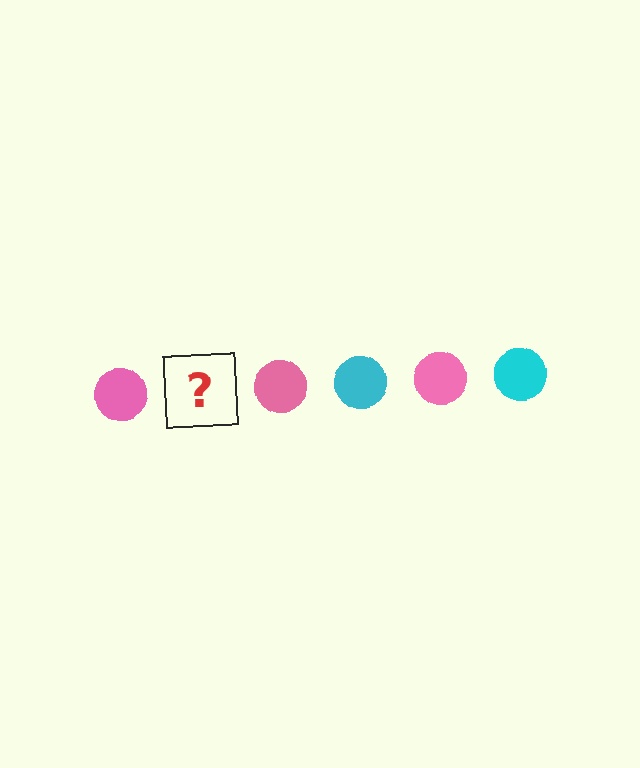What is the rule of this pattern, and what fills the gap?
The rule is that the pattern cycles through pink, cyan circles. The gap should be filled with a cyan circle.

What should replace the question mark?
The question mark should be replaced with a cyan circle.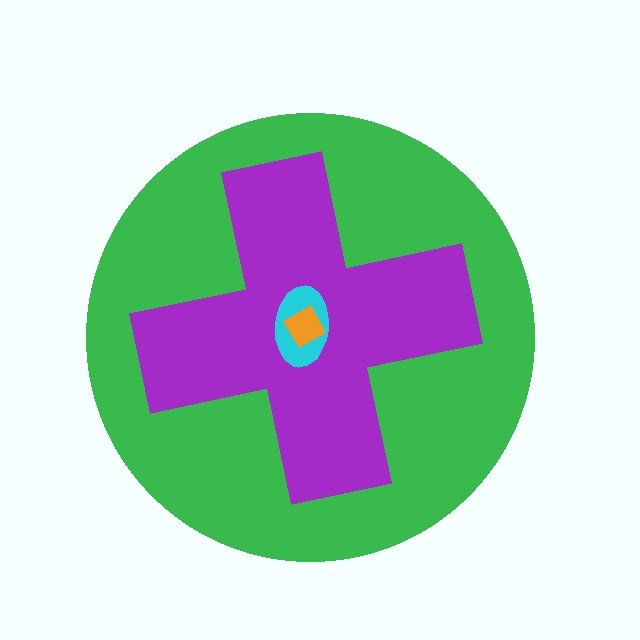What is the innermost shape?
The orange diamond.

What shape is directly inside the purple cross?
The cyan ellipse.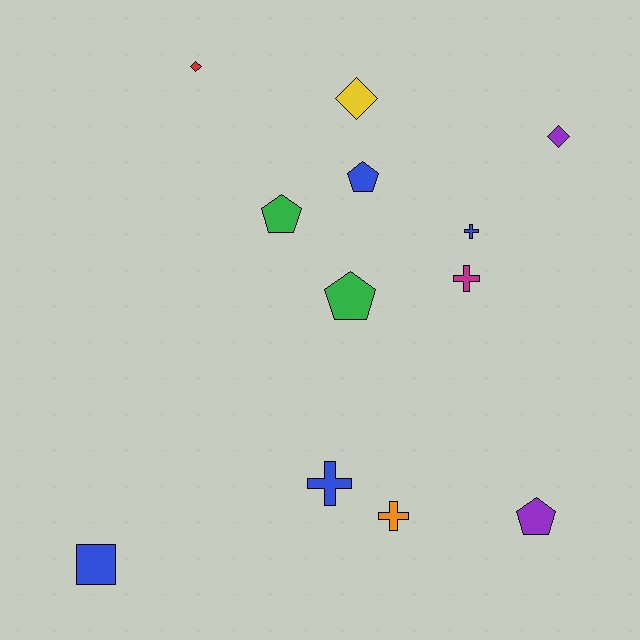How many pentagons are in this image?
There are 4 pentagons.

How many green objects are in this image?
There are 2 green objects.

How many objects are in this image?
There are 12 objects.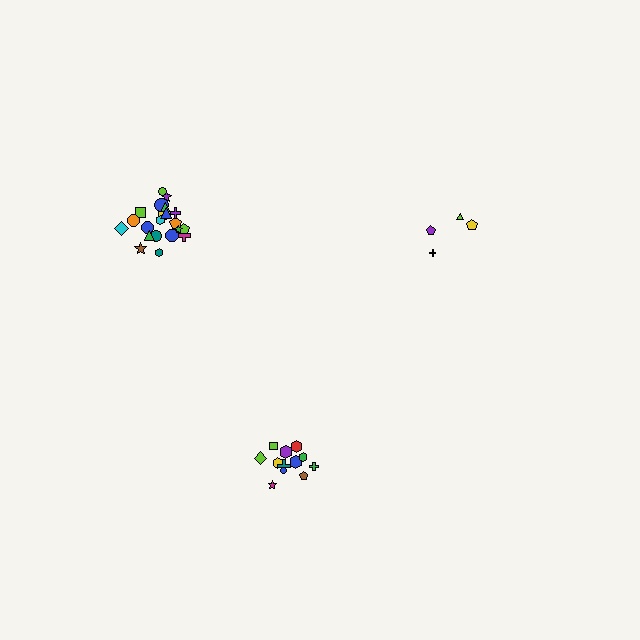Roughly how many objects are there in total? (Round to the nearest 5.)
Roughly 40 objects in total.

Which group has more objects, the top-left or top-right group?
The top-left group.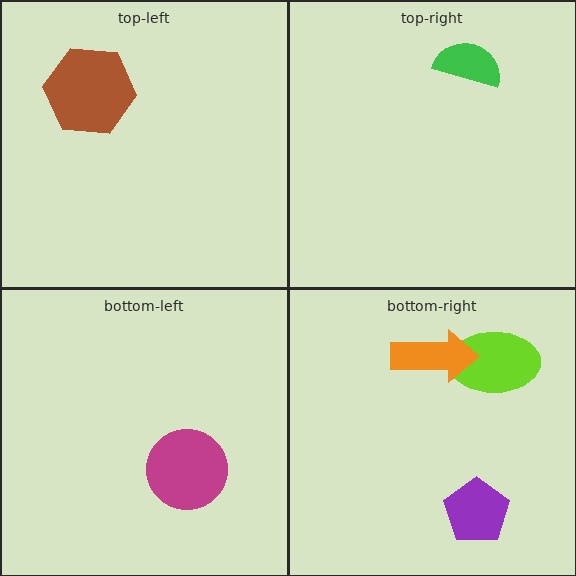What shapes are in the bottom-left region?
The magenta circle.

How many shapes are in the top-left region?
1.